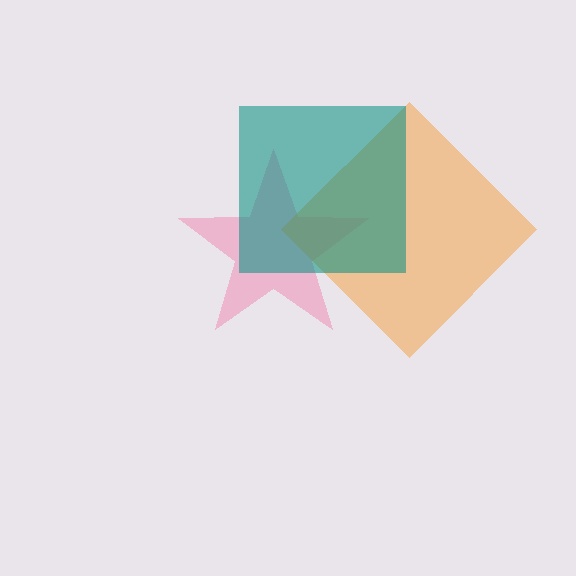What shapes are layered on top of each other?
The layered shapes are: a pink star, an orange diamond, a teal square.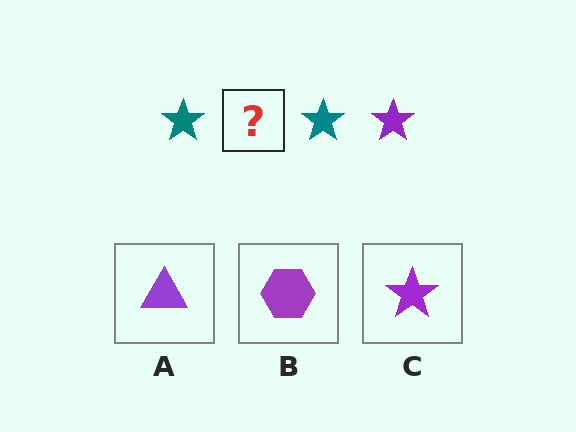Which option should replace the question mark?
Option C.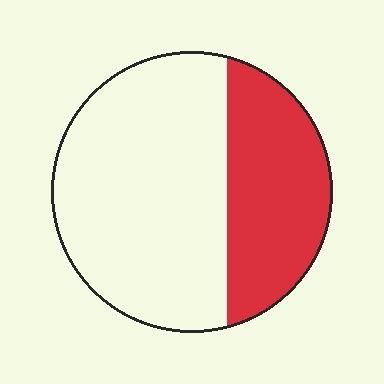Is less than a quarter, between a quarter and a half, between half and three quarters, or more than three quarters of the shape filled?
Between a quarter and a half.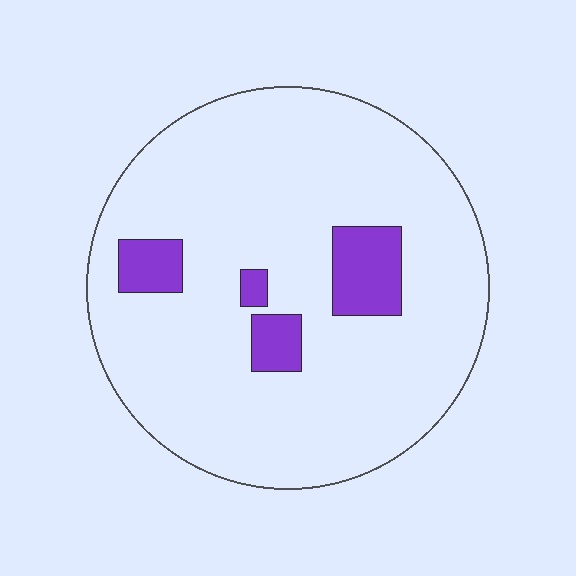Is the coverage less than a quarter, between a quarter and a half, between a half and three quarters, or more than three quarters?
Less than a quarter.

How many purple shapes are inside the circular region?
4.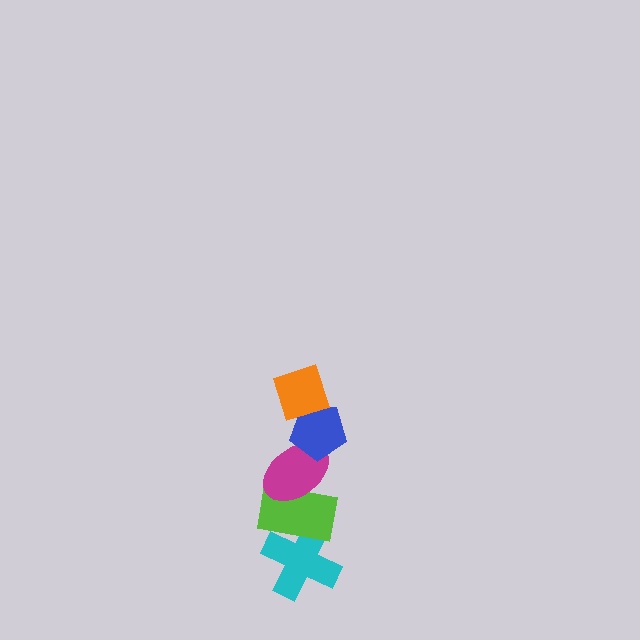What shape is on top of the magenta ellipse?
The blue pentagon is on top of the magenta ellipse.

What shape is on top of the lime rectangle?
The magenta ellipse is on top of the lime rectangle.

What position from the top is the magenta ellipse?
The magenta ellipse is 3rd from the top.